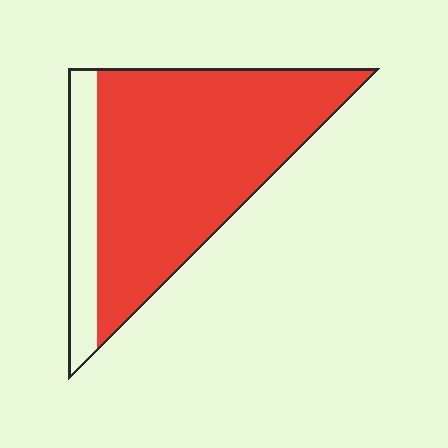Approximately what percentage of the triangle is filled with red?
Approximately 80%.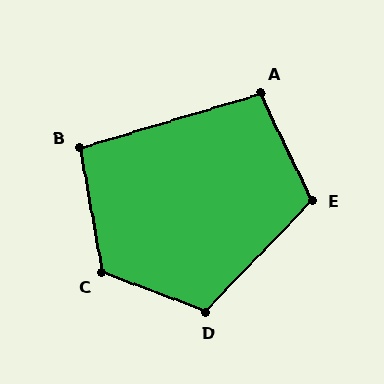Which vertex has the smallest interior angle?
B, at approximately 97 degrees.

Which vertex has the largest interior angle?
C, at approximately 121 degrees.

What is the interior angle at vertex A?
Approximately 99 degrees (obtuse).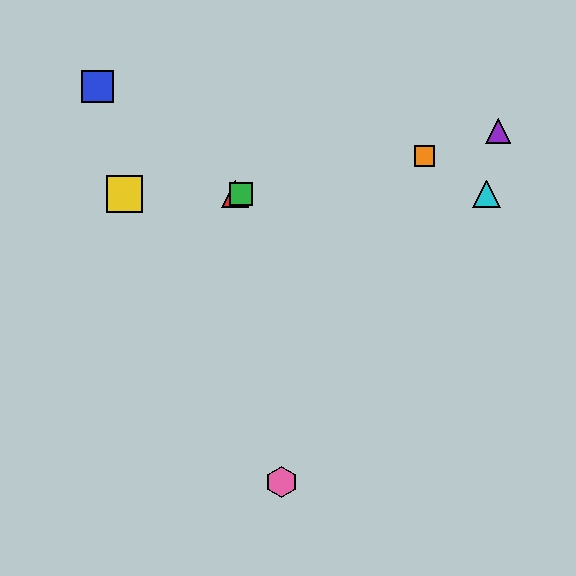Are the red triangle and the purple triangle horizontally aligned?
No, the red triangle is at y≈194 and the purple triangle is at y≈131.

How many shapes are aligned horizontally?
4 shapes (the red triangle, the green square, the yellow square, the cyan triangle) are aligned horizontally.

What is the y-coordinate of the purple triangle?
The purple triangle is at y≈131.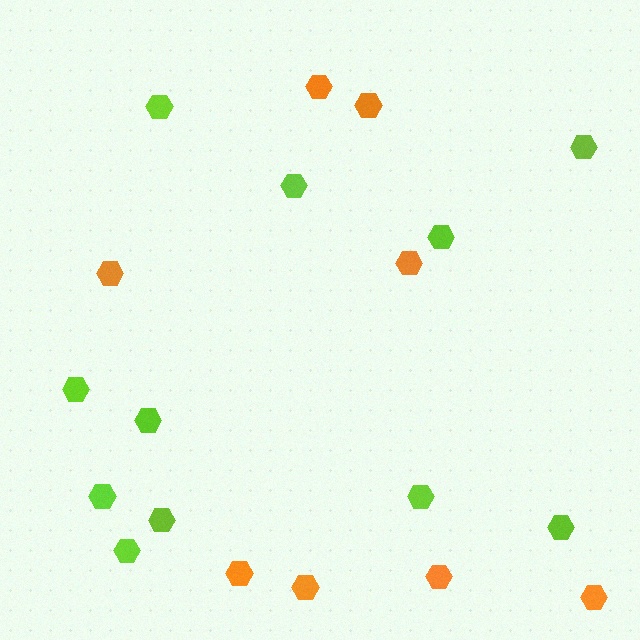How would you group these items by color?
There are 2 groups: one group of orange hexagons (8) and one group of lime hexagons (11).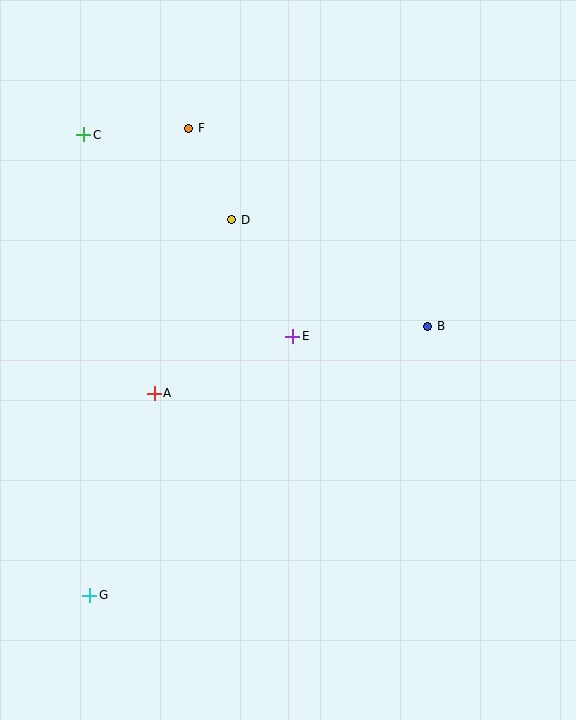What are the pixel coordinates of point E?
Point E is at (293, 336).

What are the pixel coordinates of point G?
Point G is at (90, 595).